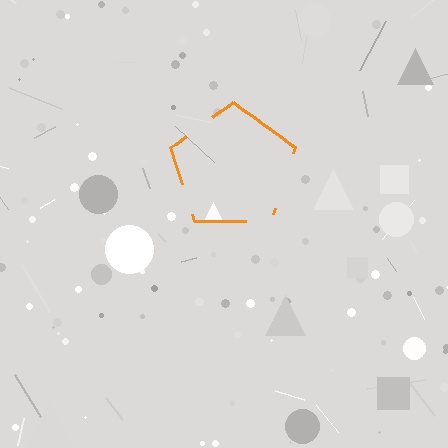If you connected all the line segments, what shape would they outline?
They would outline a pentagon.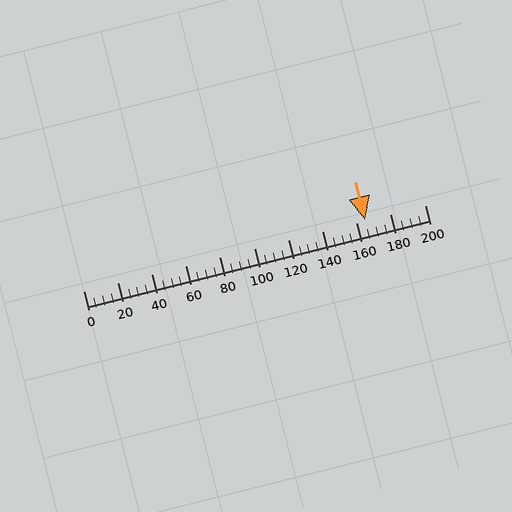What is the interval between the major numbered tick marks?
The major tick marks are spaced 20 units apart.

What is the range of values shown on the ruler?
The ruler shows values from 0 to 200.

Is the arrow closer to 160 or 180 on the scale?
The arrow is closer to 160.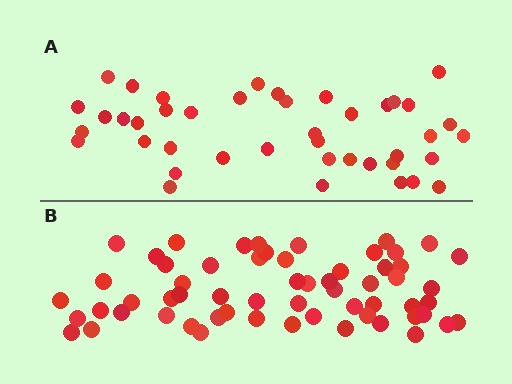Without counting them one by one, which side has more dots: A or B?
Region B (the bottom region) has more dots.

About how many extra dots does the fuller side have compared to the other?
Region B has approximately 20 more dots than region A.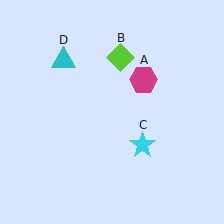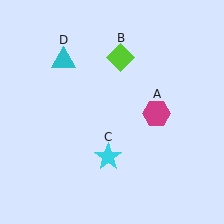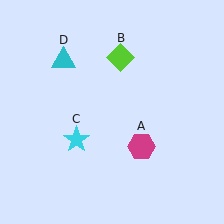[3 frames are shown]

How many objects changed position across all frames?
2 objects changed position: magenta hexagon (object A), cyan star (object C).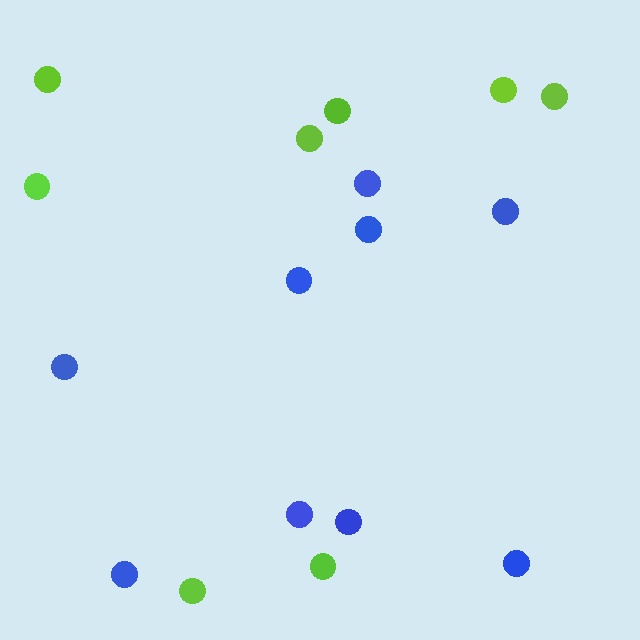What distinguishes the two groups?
There are 2 groups: one group of lime circles (8) and one group of blue circles (9).